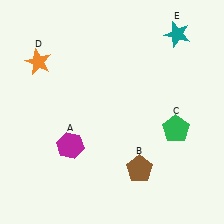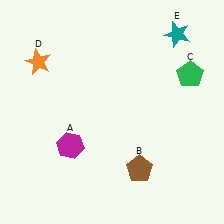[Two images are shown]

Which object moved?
The green pentagon (C) moved up.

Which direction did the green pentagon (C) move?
The green pentagon (C) moved up.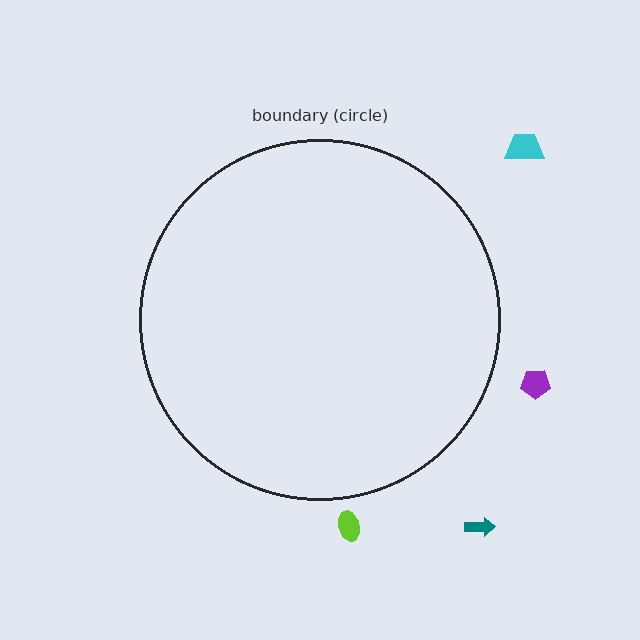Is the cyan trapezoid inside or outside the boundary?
Outside.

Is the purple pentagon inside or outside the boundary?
Outside.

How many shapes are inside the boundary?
0 inside, 4 outside.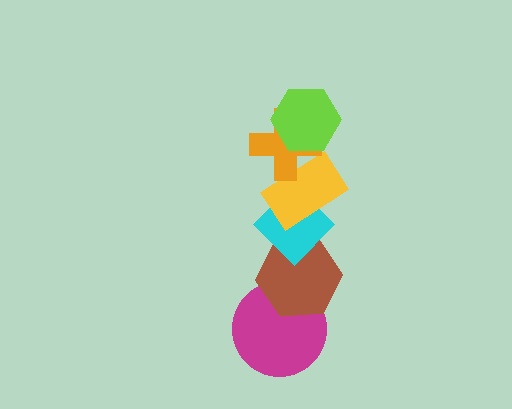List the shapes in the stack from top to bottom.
From top to bottom: the lime hexagon, the orange cross, the yellow rectangle, the cyan diamond, the brown hexagon, the magenta circle.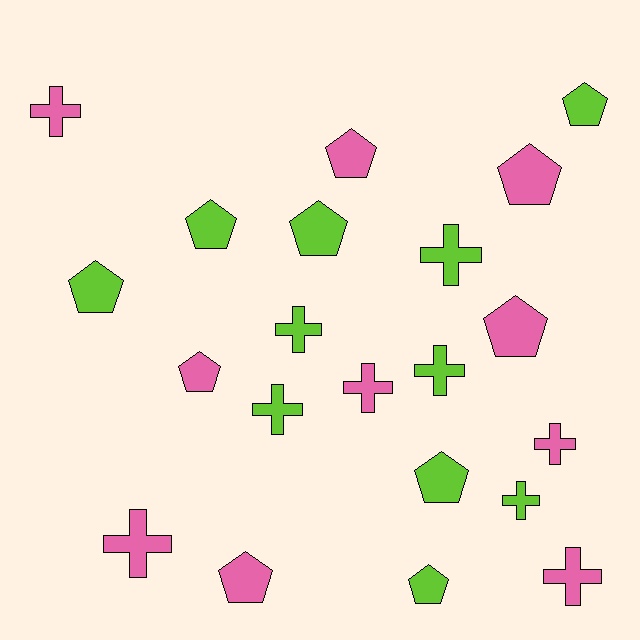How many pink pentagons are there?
There are 5 pink pentagons.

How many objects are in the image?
There are 21 objects.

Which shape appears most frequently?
Pentagon, with 11 objects.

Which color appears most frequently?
Lime, with 11 objects.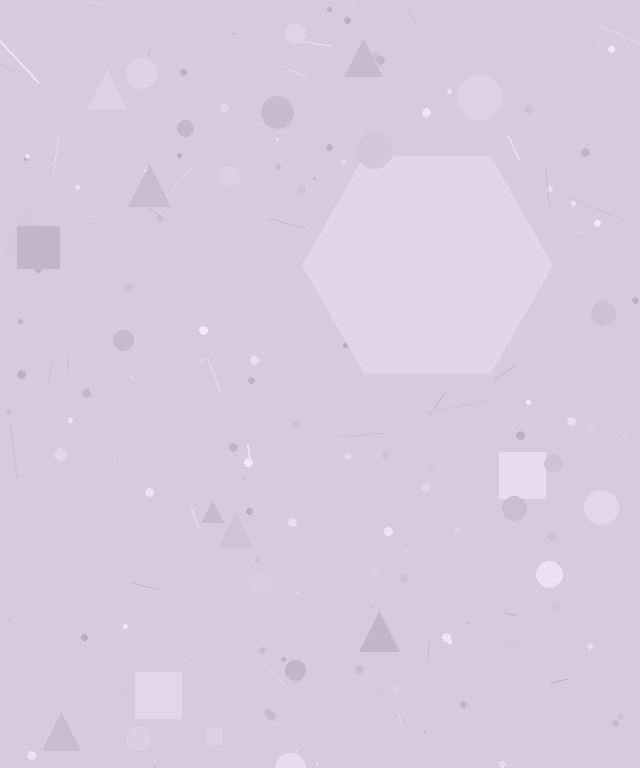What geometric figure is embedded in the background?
A hexagon is embedded in the background.